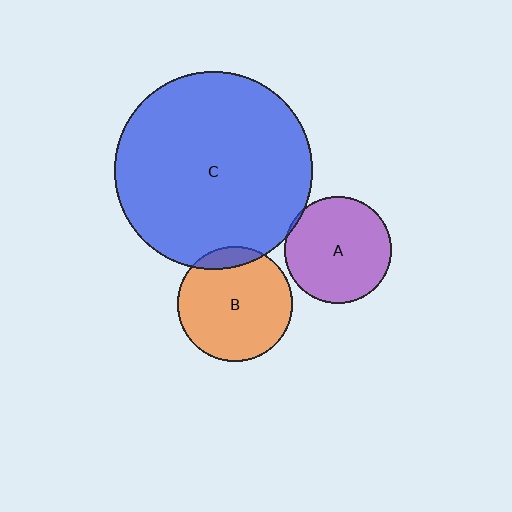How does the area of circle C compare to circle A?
Approximately 3.4 times.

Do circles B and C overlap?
Yes.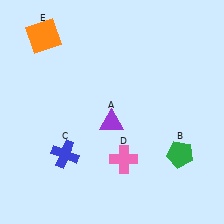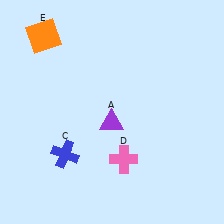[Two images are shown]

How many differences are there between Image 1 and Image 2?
There is 1 difference between the two images.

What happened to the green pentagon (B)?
The green pentagon (B) was removed in Image 2. It was in the bottom-right area of Image 1.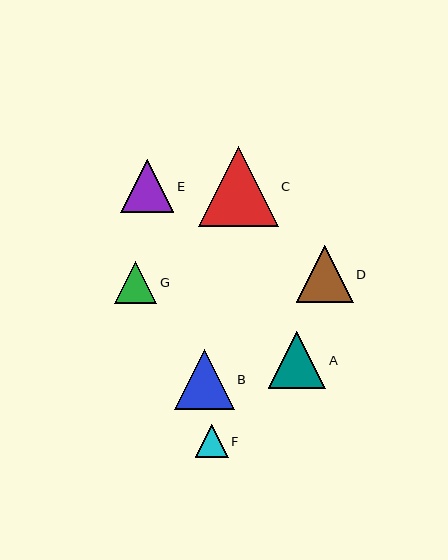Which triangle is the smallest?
Triangle F is the smallest with a size of approximately 32 pixels.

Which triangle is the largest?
Triangle C is the largest with a size of approximately 80 pixels.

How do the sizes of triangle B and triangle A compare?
Triangle B and triangle A are approximately the same size.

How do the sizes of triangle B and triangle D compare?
Triangle B and triangle D are approximately the same size.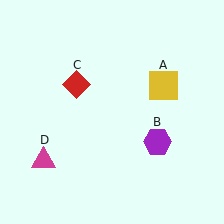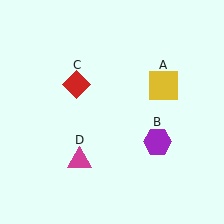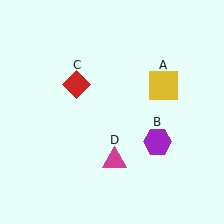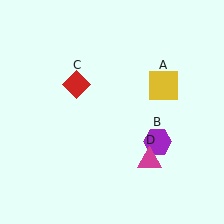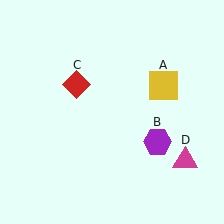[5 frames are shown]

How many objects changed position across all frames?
1 object changed position: magenta triangle (object D).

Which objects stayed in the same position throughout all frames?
Yellow square (object A) and purple hexagon (object B) and red diamond (object C) remained stationary.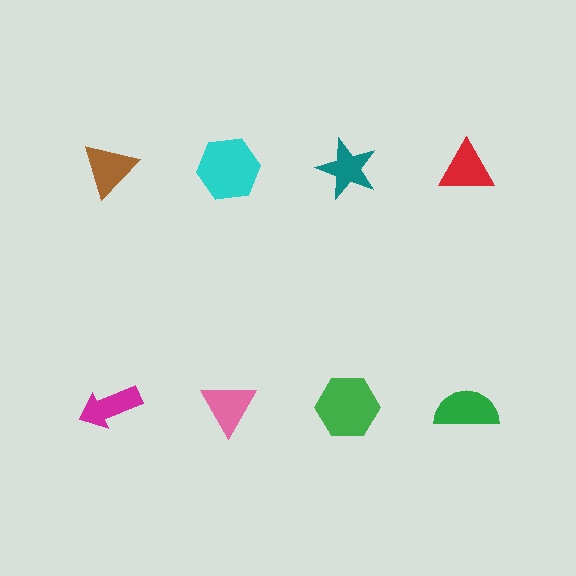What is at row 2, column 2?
A pink triangle.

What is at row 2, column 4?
A green semicircle.